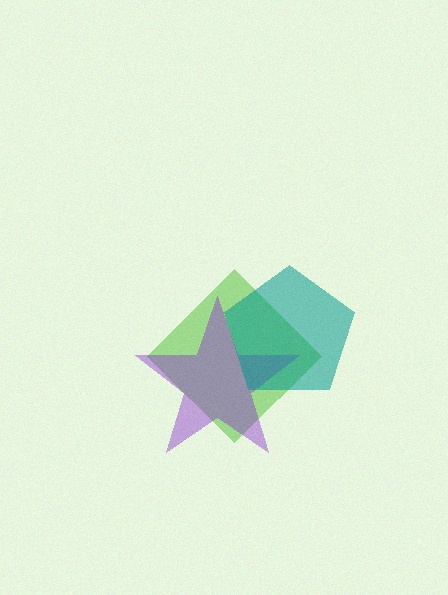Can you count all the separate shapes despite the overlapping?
Yes, there are 3 separate shapes.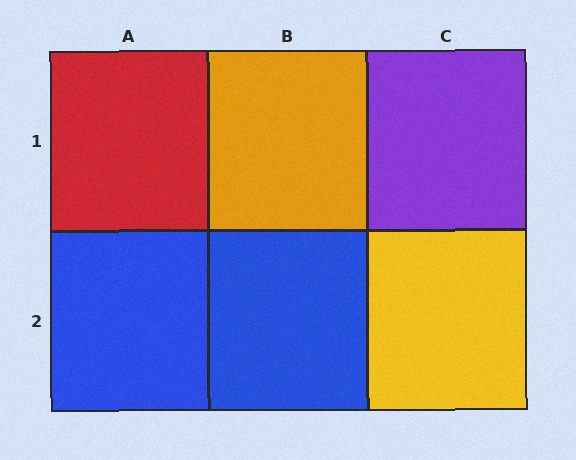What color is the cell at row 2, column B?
Blue.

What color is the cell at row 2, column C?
Yellow.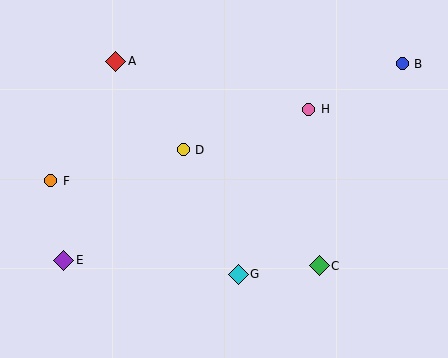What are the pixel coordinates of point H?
Point H is at (309, 109).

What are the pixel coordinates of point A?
Point A is at (116, 61).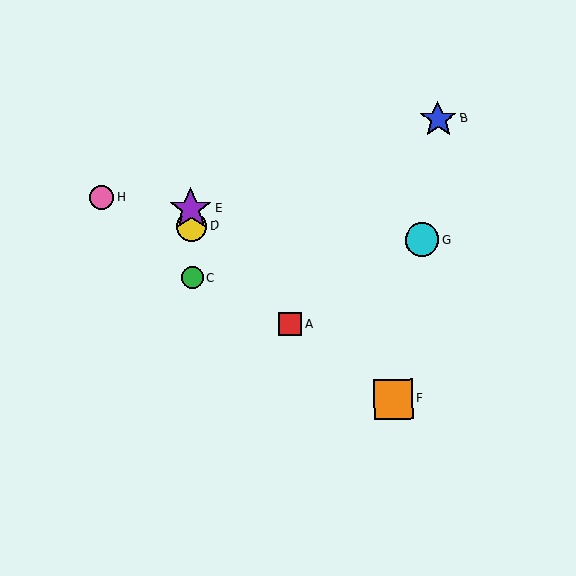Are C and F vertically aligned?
No, C is at x≈192 and F is at x≈393.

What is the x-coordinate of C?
Object C is at x≈192.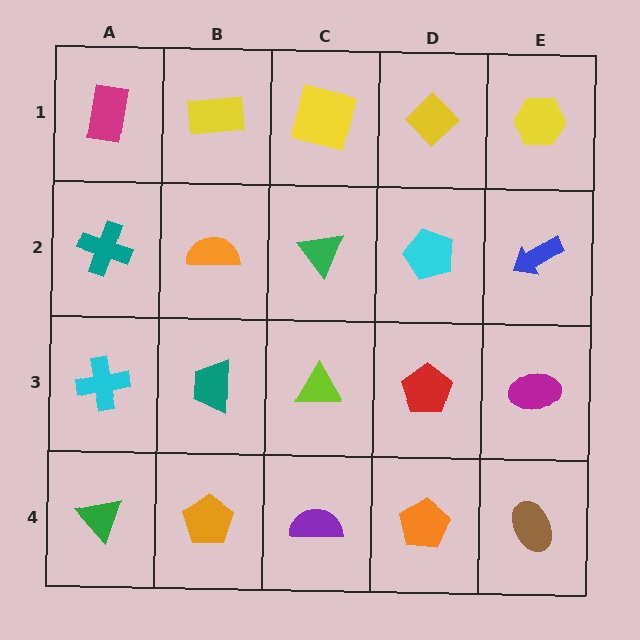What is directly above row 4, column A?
A cyan cross.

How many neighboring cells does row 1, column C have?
3.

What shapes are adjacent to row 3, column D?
A cyan pentagon (row 2, column D), an orange pentagon (row 4, column D), a lime triangle (row 3, column C), a magenta ellipse (row 3, column E).